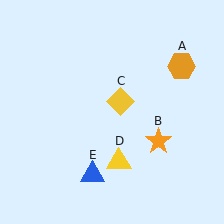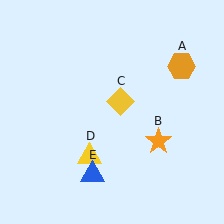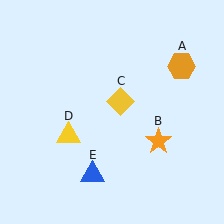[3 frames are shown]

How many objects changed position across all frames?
1 object changed position: yellow triangle (object D).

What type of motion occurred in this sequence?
The yellow triangle (object D) rotated clockwise around the center of the scene.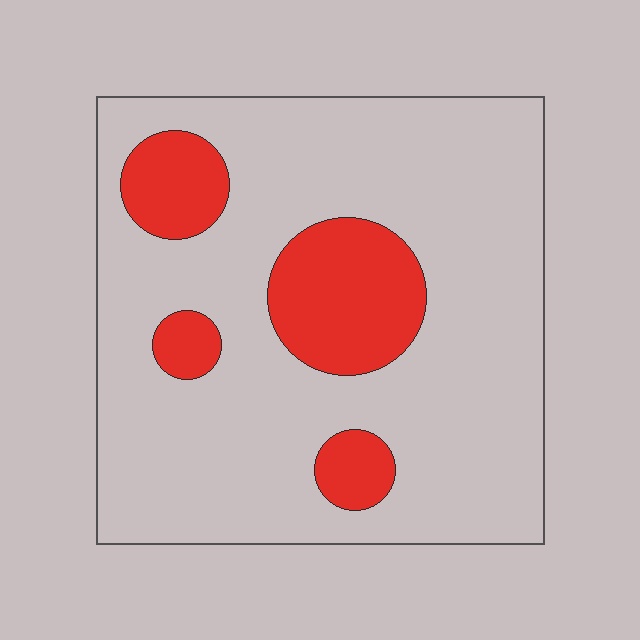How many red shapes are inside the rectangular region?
4.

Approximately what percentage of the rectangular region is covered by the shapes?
Approximately 20%.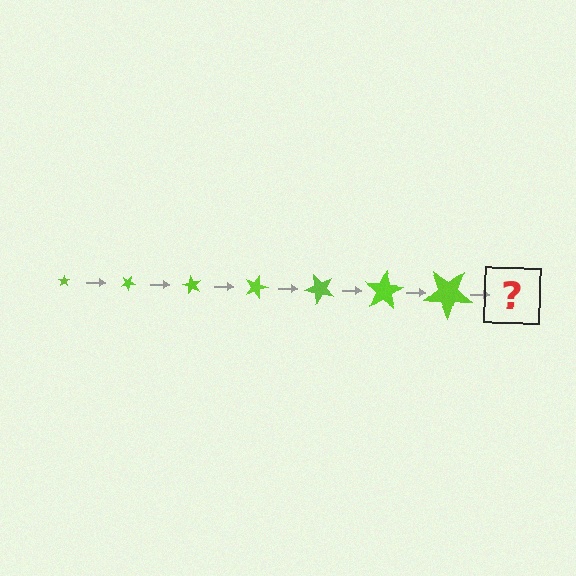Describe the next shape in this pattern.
It should be a star, larger than the previous one and rotated 210 degrees from the start.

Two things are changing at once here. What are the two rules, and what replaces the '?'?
The two rules are that the star grows larger each step and it rotates 30 degrees each step. The '?' should be a star, larger than the previous one and rotated 210 degrees from the start.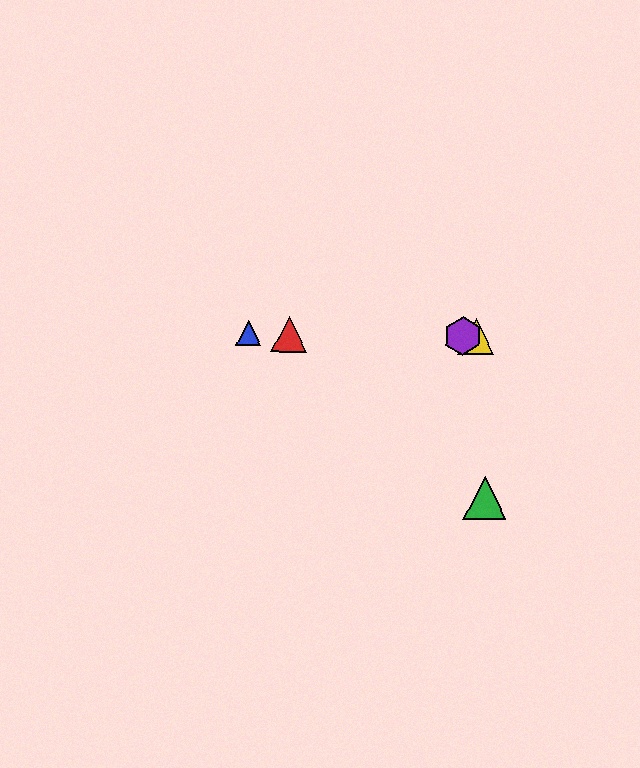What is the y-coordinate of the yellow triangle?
The yellow triangle is at y≈336.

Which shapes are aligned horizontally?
The red triangle, the blue triangle, the yellow triangle, the purple hexagon are aligned horizontally.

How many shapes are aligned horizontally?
4 shapes (the red triangle, the blue triangle, the yellow triangle, the purple hexagon) are aligned horizontally.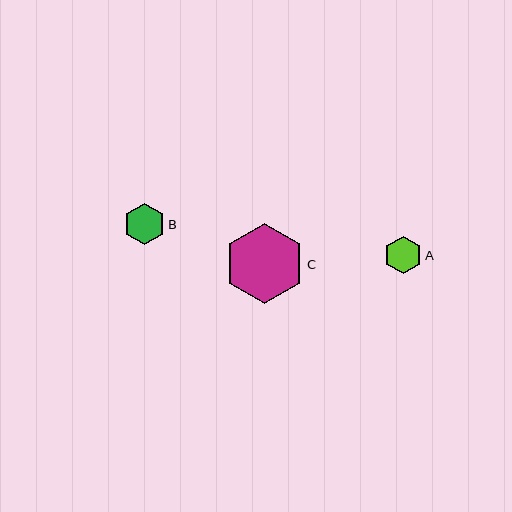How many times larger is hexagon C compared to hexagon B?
Hexagon C is approximately 2.0 times the size of hexagon B.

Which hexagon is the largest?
Hexagon C is the largest with a size of approximately 81 pixels.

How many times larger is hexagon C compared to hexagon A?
Hexagon C is approximately 2.1 times the size of hexagon A.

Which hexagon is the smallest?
Hexagon A is the smallest with a size of approximately 38 pixels.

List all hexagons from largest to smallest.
From largest to smallest: C, B, A.